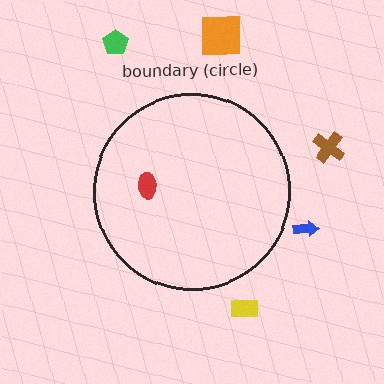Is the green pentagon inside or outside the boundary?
Outside.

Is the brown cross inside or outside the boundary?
Outside.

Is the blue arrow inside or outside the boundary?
Outside.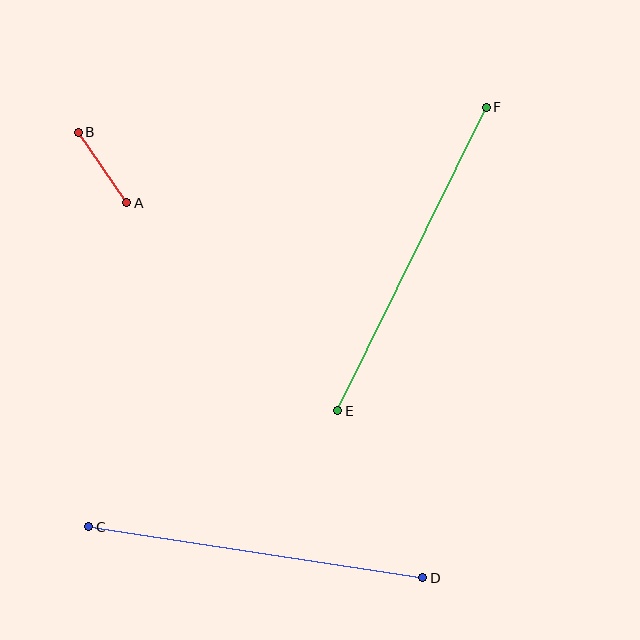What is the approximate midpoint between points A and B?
The midpoint is at approximately (102, 167) pixels.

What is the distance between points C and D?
The distance is approximately 338 pixels.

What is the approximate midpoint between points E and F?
The midpoint is at approximately (412, 259) pixels.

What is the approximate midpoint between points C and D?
The midpoint is at approximately (256, 552) pixels.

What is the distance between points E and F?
The distance is approximately 338 pixels.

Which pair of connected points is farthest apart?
Points C and D are farthest apart.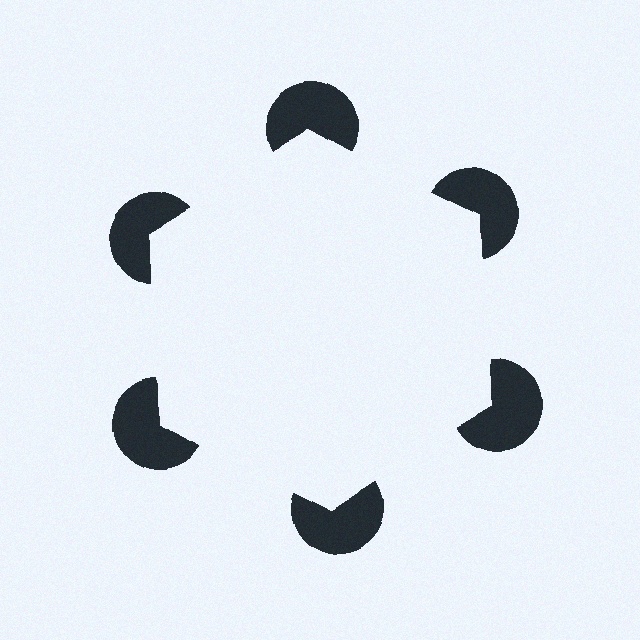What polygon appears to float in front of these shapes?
An illusory hexagon — its edges are inferred from the aligned wedge cuts in the pac-man discs, not physically drawn.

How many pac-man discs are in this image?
There are 6 — one at each vertex of the illusory hexagon.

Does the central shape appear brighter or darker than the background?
It typically appears slightly brighter than the background, even though no actual brightness change is drawn.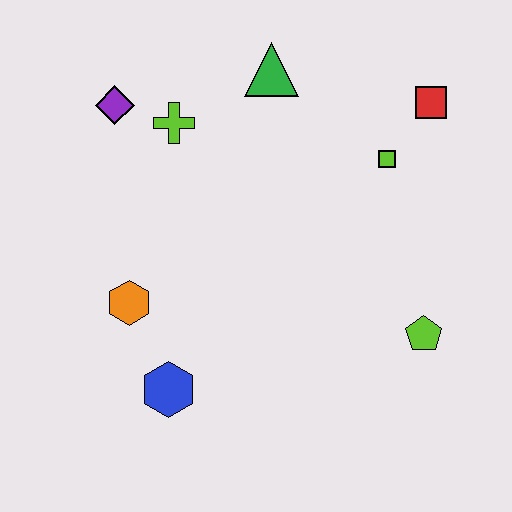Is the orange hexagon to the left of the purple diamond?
No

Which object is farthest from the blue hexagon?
The red square is farthest from the blue hexagon.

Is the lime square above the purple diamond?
No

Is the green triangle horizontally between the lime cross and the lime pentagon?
Yes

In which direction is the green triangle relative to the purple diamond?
The green triangle is to the right of the purple diamond.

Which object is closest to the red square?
The lime square is closest to the red square.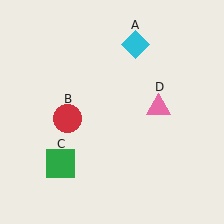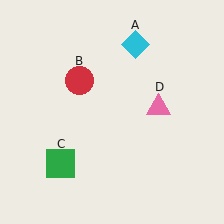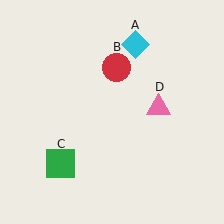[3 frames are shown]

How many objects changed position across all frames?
1 object changed position: red circle (object B).